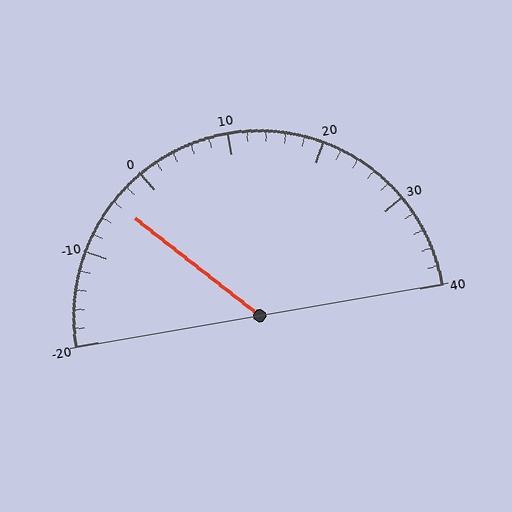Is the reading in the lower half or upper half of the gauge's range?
The reading is in the lower half of the range (-20 to 40).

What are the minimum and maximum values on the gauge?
The gauge ranges from -20 to 40.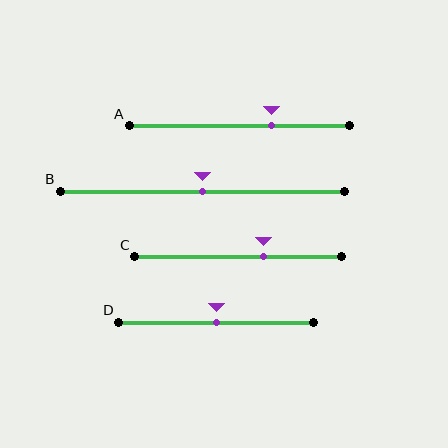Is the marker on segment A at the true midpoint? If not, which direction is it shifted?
No, the marker on segment A is shifted to the right by about 15% of the segment length.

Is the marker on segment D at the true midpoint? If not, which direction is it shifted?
Yes, the marker on segment D is at the true midpoint.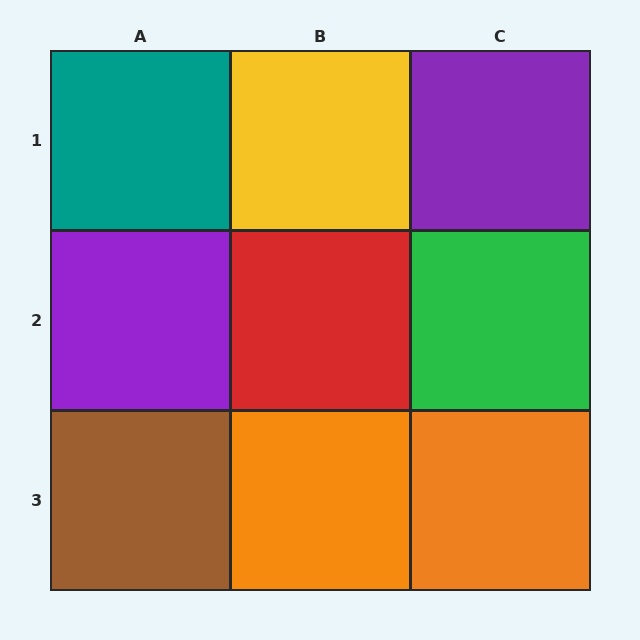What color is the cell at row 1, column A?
Teal.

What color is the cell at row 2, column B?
Red.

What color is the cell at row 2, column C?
Green.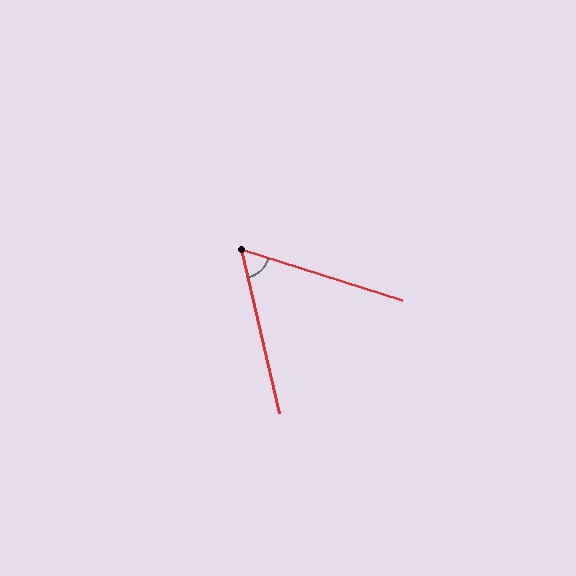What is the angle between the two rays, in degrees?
Approximately 60 degrees.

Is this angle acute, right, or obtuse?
It is acute.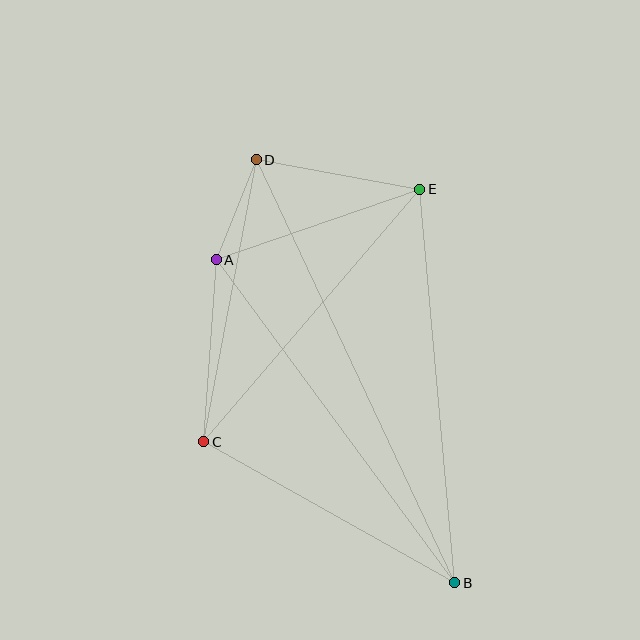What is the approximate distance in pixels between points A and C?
The distance between A and C is approximately 182 pixels.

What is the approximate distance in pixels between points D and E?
The distance between D and E is approximately 166 pixels.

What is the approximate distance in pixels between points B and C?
The distance between B and C is approximately 288 pixels.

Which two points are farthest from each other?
Points B and D are farthest from each other.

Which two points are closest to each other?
Points A and D are closest to each other.